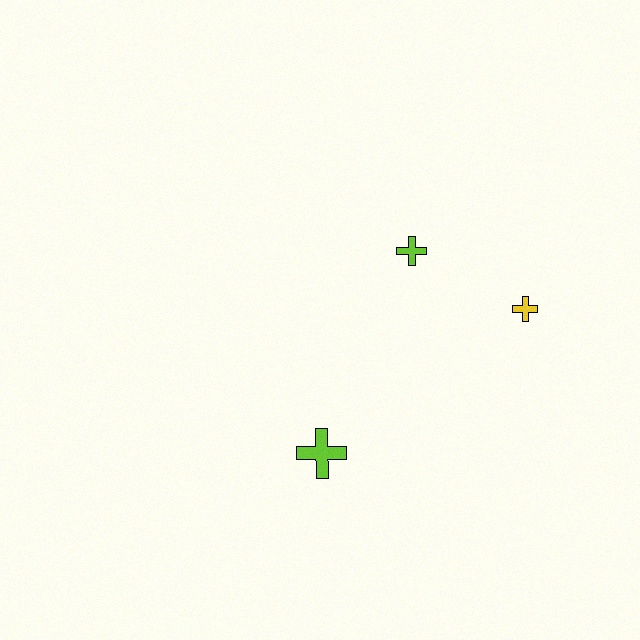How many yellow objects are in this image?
There is 1 yellow object.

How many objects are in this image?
There are 3 objects.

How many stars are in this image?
There are no stars.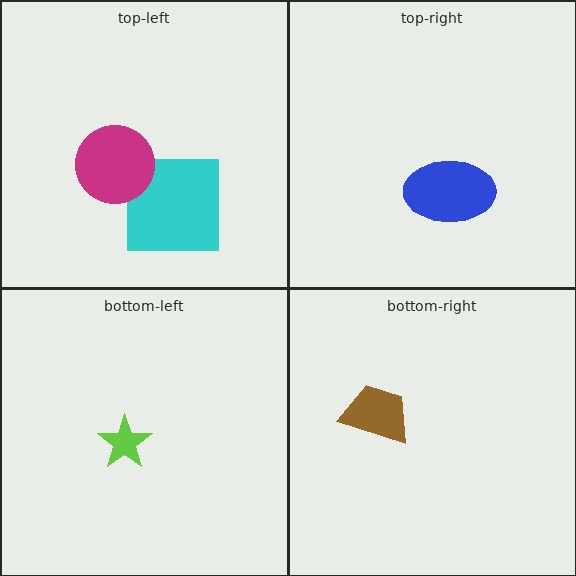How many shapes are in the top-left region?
2.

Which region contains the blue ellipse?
The top-right region.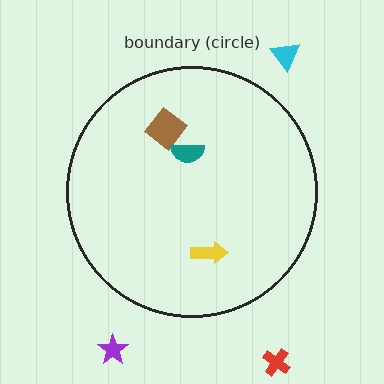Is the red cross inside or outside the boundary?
Outside.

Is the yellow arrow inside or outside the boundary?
Inside.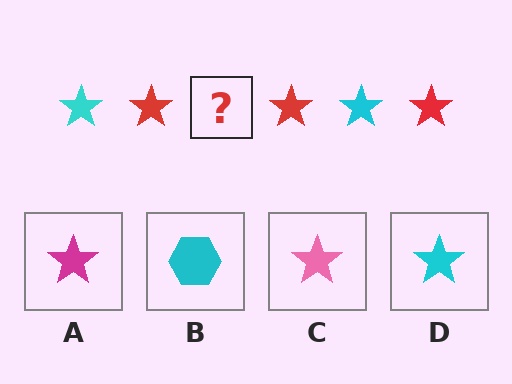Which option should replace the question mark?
Option D.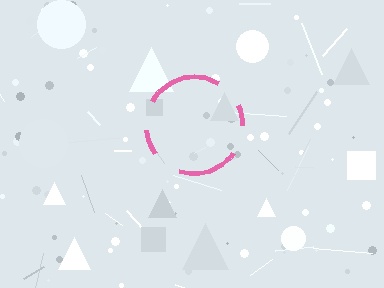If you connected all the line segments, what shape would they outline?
They would outline a circle.